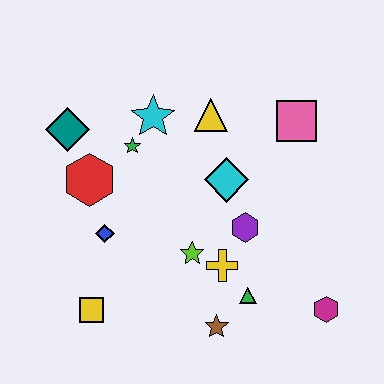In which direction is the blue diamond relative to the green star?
The blue diamond is below the green star.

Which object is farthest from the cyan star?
The magenta hexagon is farthest from the cyan star.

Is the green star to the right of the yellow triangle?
No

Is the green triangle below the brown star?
No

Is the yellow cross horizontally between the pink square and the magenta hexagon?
No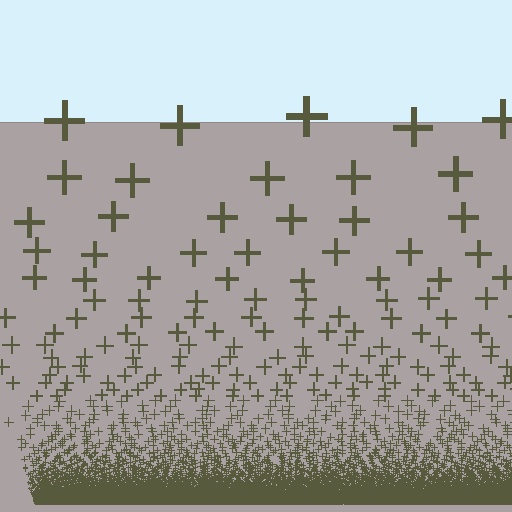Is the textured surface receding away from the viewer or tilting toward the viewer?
The surface appears to tilt toward the viewer. Texture elements get larger and sparser toward the top.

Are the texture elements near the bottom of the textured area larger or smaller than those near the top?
Smaller. The gradient is inverted — elements near the bottom are smaller and denser.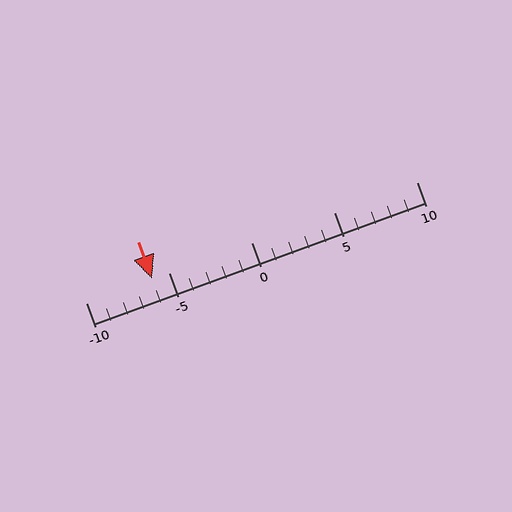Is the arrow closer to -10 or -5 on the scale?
The arrow is closer to -5.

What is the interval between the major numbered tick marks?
The major tick marks are spaced 5 units apart.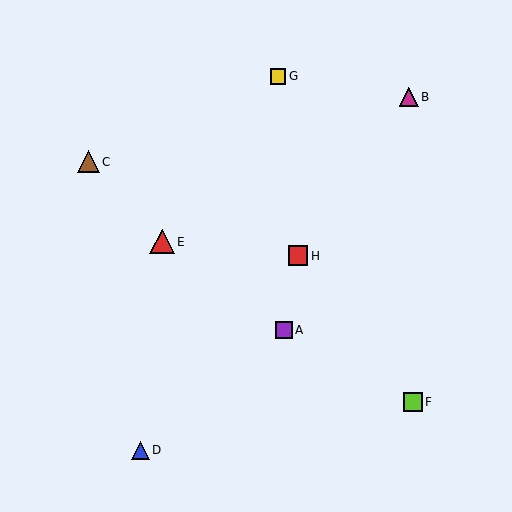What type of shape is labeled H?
Shape H is a red square.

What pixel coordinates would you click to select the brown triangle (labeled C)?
Click at (88, 162) to select the brown triangle C.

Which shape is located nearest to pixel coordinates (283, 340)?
The purple square (labeled A) at (284, 330) is nearest to that location.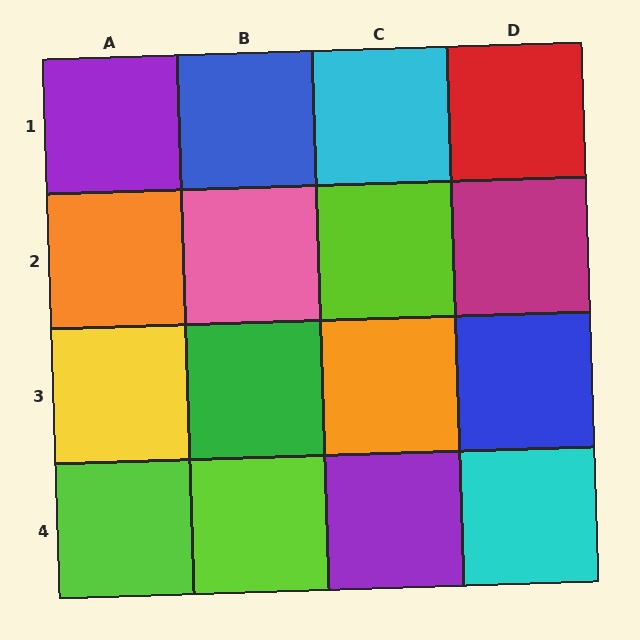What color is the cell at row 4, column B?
Lime.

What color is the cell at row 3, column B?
Green.